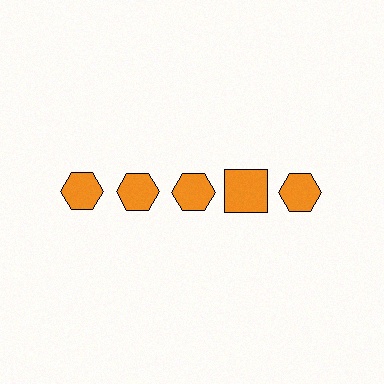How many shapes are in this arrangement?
There are 5 shapes arranged in a grid pattern.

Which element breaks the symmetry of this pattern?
The orange square in the top row, second from right column breaks the symmetry. All other shapes are orange hexagons.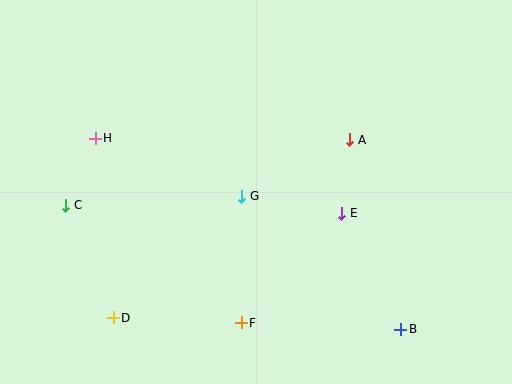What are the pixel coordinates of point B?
Point B is at (401, 329).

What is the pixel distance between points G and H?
The distance between G and H is 158 pixels.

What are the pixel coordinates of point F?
Point F is at (241, 323).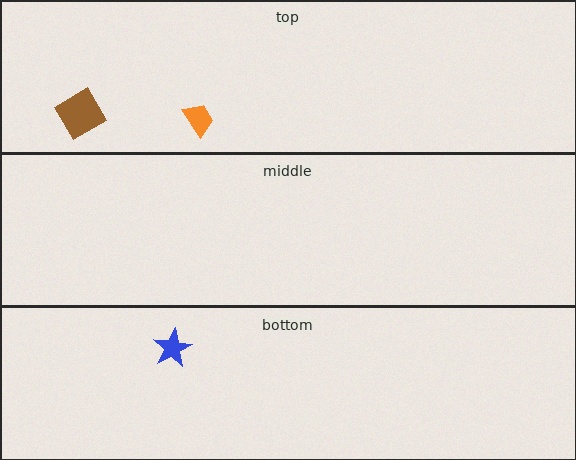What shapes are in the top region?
The orange trapezoid, the brown diamond.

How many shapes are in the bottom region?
1.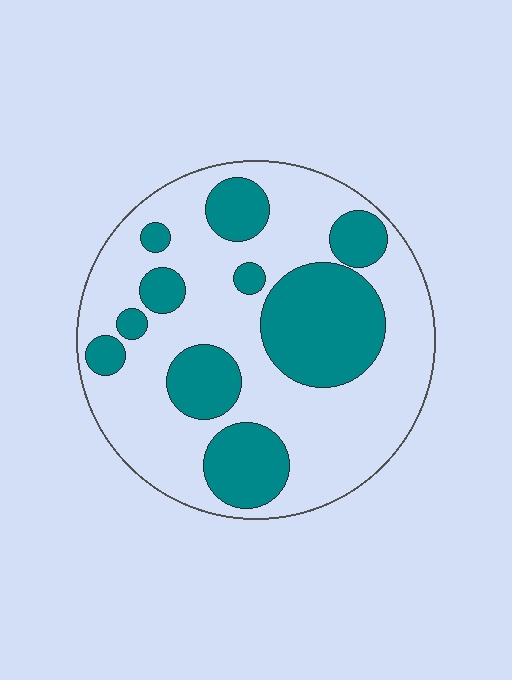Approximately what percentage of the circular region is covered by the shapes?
Approximately 35%.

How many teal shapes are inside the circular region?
10.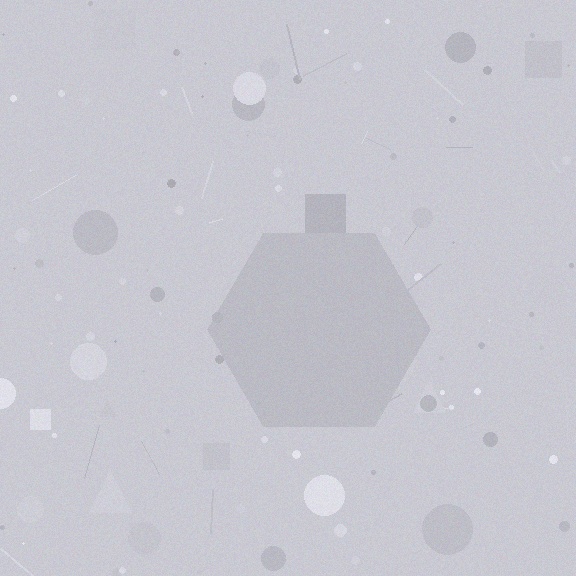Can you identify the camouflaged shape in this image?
The camouflaged shape is a hexagon.